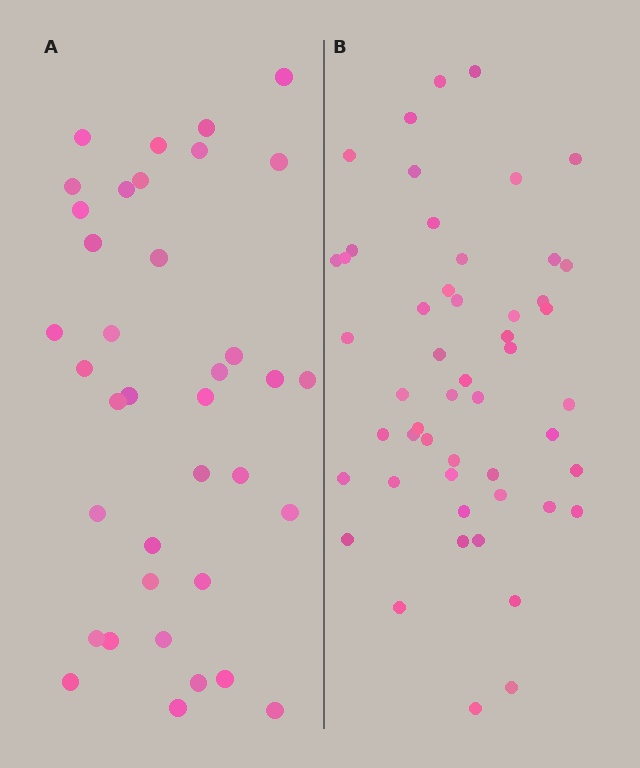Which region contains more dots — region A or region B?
Region B (the right region) has more dots.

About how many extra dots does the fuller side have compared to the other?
Region B has approximately 15 more dots than region A.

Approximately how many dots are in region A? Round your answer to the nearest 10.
About 40 dots. (The exact count is 37, which rounds to 40.)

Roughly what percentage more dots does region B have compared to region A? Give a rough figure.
About 40% more.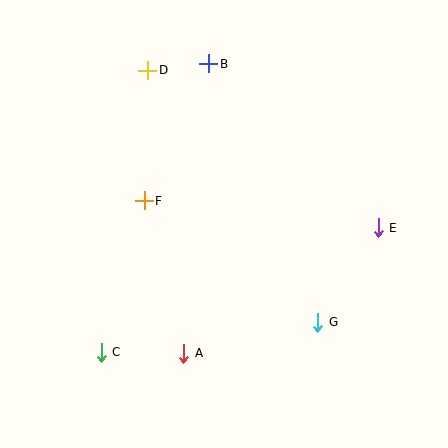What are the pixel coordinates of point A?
Point A is at (184, 353).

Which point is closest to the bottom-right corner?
Point G is closest to the bottom-right corner.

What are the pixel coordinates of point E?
Point E is at (378, 228).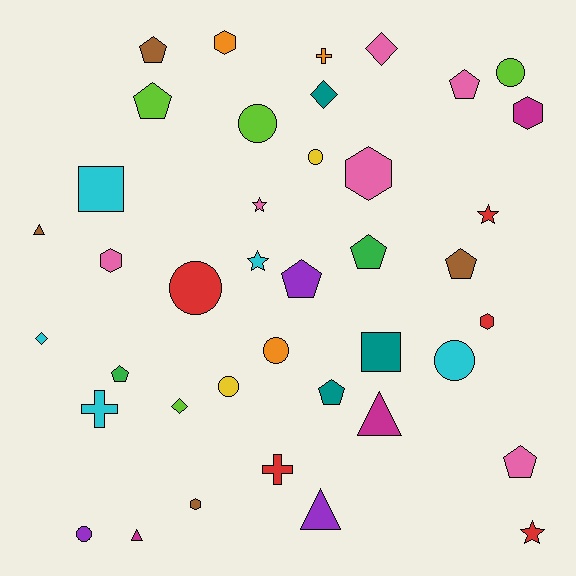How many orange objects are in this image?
There are 3 orange objects.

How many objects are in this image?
There are 40 objects.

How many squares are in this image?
There are 2 squares.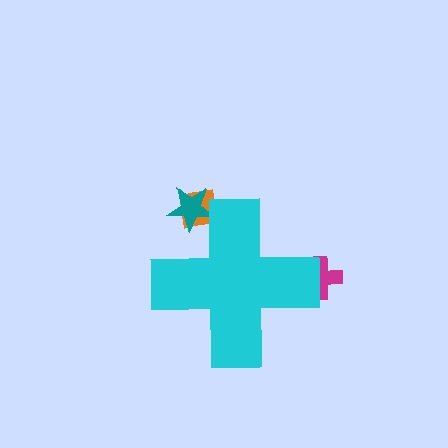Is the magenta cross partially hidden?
Yes, the magenta cross is partially hidden behind the cyan cross.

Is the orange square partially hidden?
Yes, the orange square is partially hidden behind the cyan cross.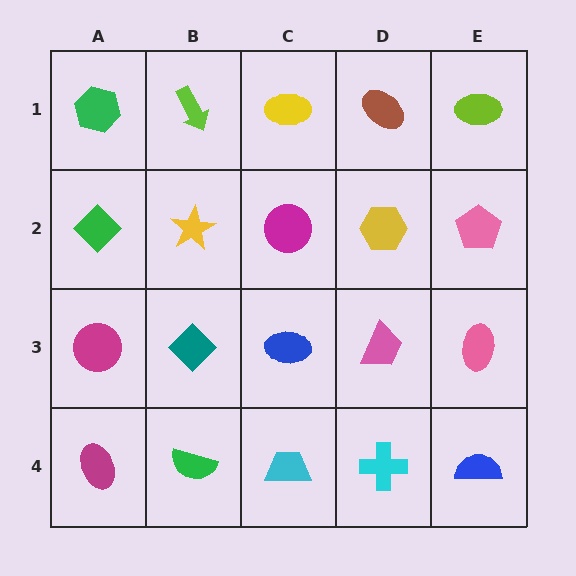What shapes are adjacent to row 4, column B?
A teal diamond (row 3, column B), a magenta ellipse (row 4, column A), a cyan trapezoid (row 4, column C).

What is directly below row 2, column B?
A teal diamond.